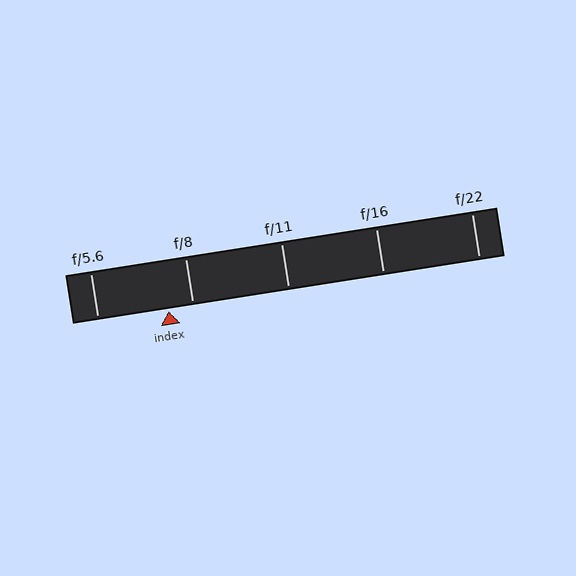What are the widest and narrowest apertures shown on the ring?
The widest aperture shown is f/5.6 and the narrowest is f/22.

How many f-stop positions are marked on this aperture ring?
There are 5 f-stop positions marked.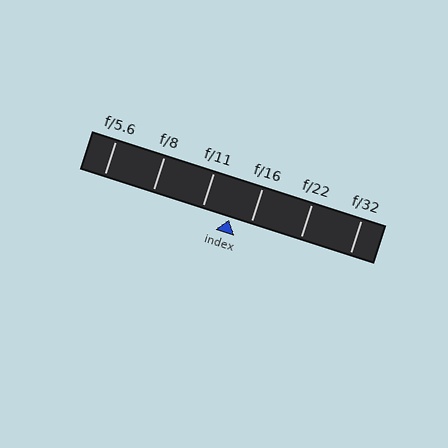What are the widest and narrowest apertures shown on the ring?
The widest aperture shown is f/5.6 and the narrowest is f/32.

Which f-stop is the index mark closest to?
The index mark is closest to f/16.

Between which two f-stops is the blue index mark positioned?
The index mark is between f/11 and f/16.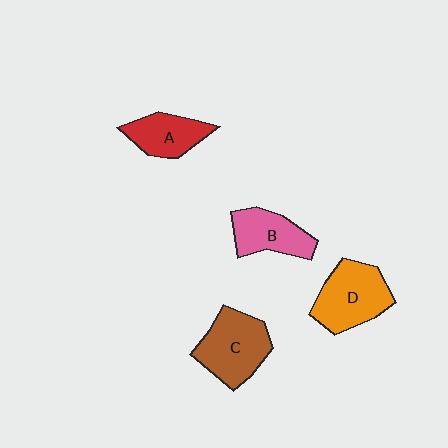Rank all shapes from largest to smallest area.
From largest to smallest: D (orange), C (brown), B (pink), A (red).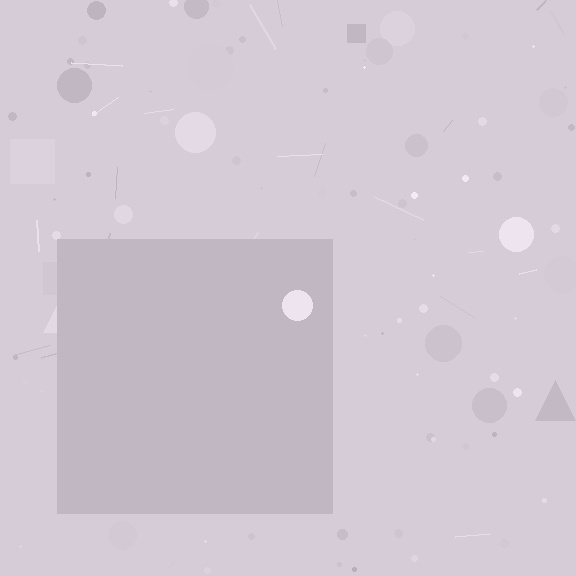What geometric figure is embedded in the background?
A square is embedded in the background.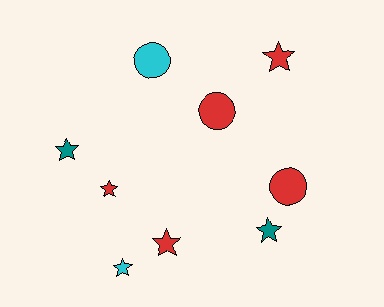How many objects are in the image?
There are 9 objects.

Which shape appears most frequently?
Star, with 6 objects.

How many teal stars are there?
There are 2 teal stars.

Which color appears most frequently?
Red, with 5 objects.